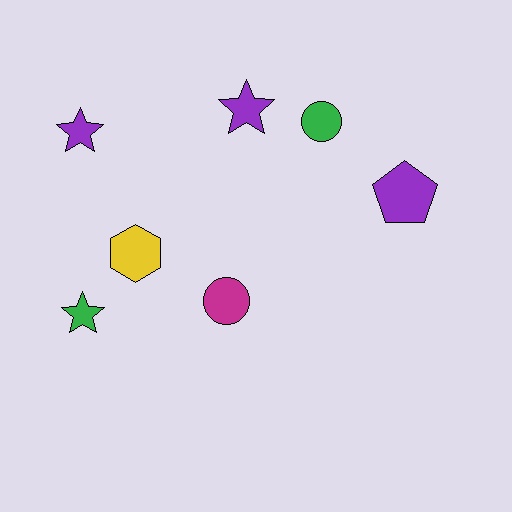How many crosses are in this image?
There are no crosses.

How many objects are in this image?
There are 7 objects.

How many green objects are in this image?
There are 2 green objects.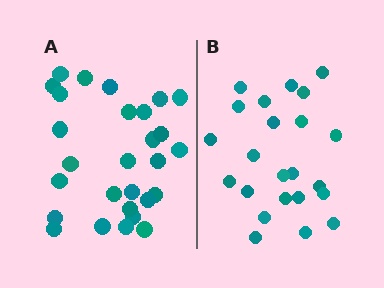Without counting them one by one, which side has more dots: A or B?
Region A (the left region) has more dots.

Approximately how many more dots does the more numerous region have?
Region A has about 5 more dots than region B.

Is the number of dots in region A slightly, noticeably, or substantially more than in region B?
Region A has only slightly more — the two regions are fairly close. The ratio is roughly 1.2 to 1.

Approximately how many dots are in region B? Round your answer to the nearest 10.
About 20 dots. (The exact count is 23, which rounds to 20.)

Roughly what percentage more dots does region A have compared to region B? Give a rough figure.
About 20% more.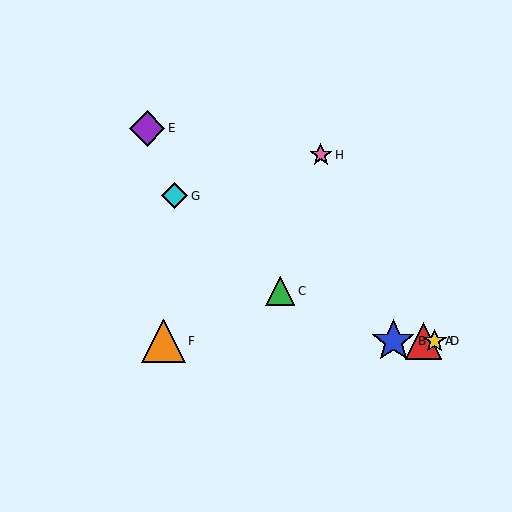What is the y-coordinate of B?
Object B is at y≈341.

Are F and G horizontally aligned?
No, F is at y≈341 and G is at y≈196.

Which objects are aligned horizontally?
Objects A, B, D, F are aligned horizontally.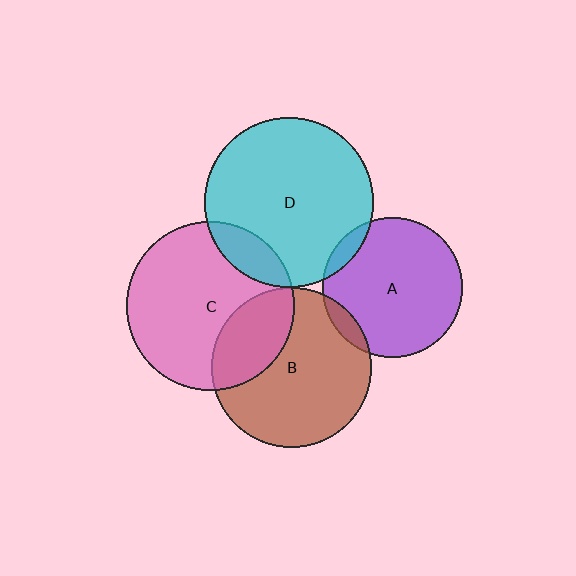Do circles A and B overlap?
Yes.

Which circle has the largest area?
Circle D (cyan).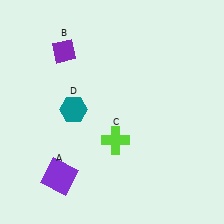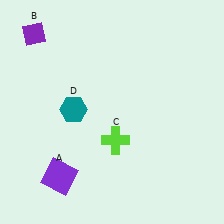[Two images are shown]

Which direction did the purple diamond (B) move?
The purple diamond (B) moved left.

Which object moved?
The purple diamond (B) moved left.